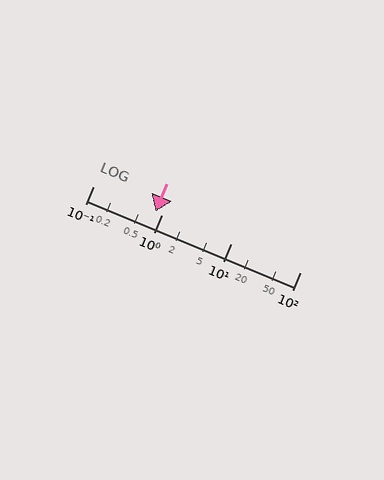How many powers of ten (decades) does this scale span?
The scale spans 3 decades, from 0.1 to 100.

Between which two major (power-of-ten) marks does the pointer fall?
The pointer is between 0.1 and 1.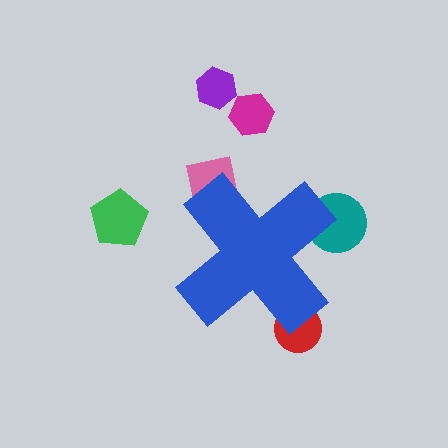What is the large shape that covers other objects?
A blue cross.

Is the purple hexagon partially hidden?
No, the purple hexagon is fully visible.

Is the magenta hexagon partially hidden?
No, the magenta hexagon is fully visible.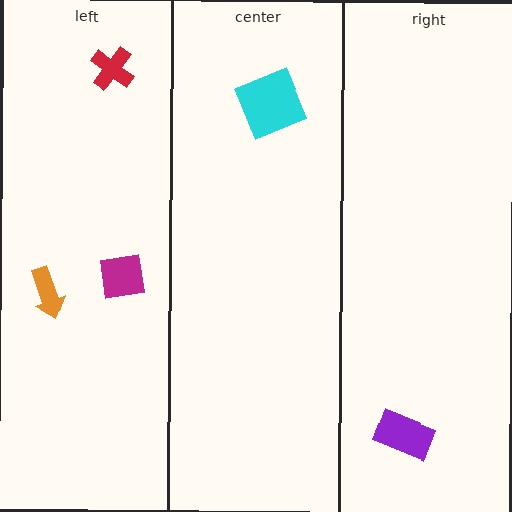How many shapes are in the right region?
1.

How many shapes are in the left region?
3.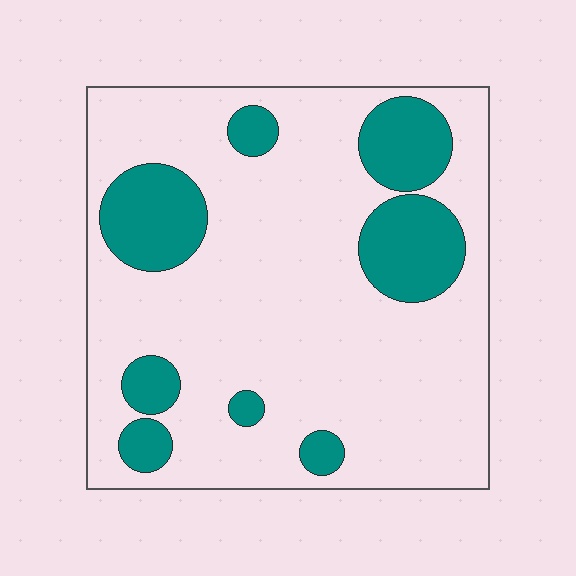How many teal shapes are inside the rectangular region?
8.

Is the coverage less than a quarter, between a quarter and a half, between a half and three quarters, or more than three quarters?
Less than a quarter.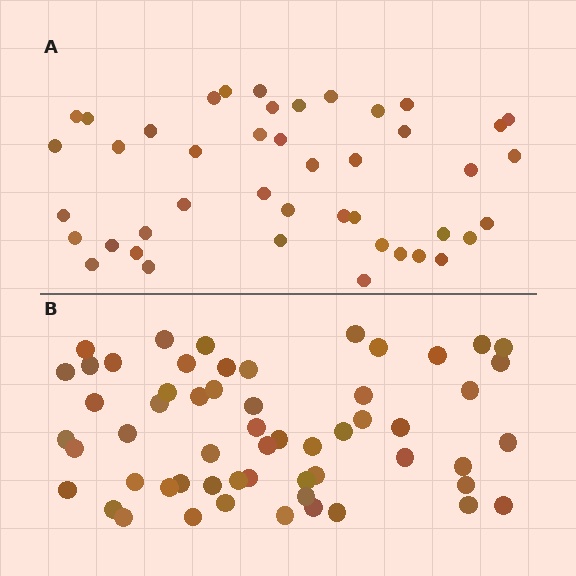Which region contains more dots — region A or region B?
Region B (the bottom region) has more dots.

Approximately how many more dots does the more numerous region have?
Region B has approximately 15 more dots than region A.